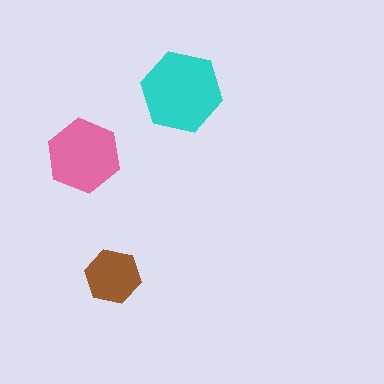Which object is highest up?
The cyan hexagon is topmost.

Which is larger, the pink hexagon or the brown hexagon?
The pink one.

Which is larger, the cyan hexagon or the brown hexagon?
The cyan one.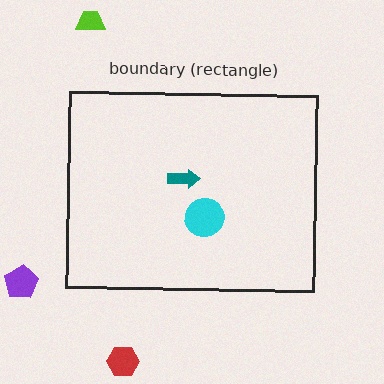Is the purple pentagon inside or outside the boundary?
Outside.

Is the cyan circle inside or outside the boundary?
Inside.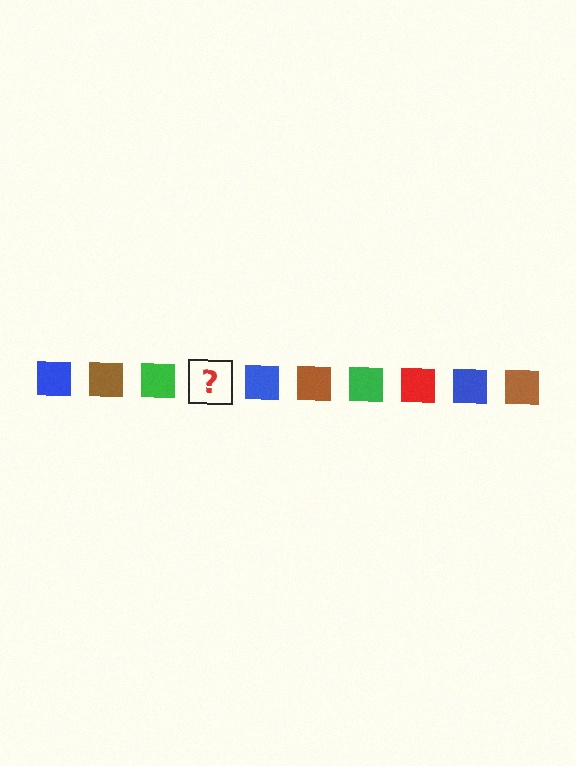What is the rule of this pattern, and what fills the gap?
The rule is that the pattern cycles through blue, brown, green, red squares. The gap should be filled with a red square.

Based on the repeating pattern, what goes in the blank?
The blank should be a red square.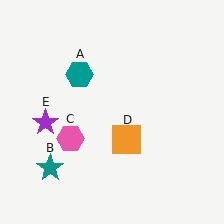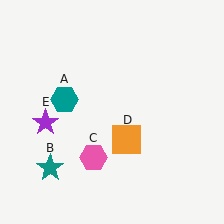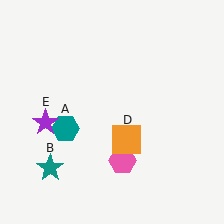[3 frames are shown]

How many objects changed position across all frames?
2 objects changed position: teal hexagon (object A), pink hexagon (object C).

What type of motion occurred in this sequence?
The teal hexagon (object A), pink hexagon (object C) rotated counterclockwise around the center of the scene.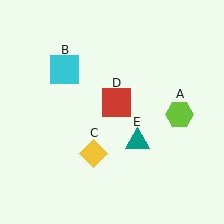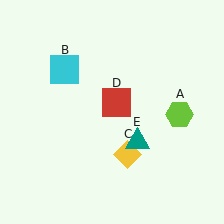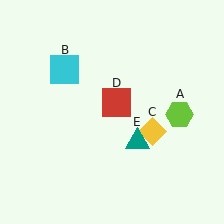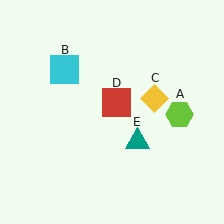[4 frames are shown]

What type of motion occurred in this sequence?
The yellow diamond (object C) rotated counterclockwise around the center of the scene.